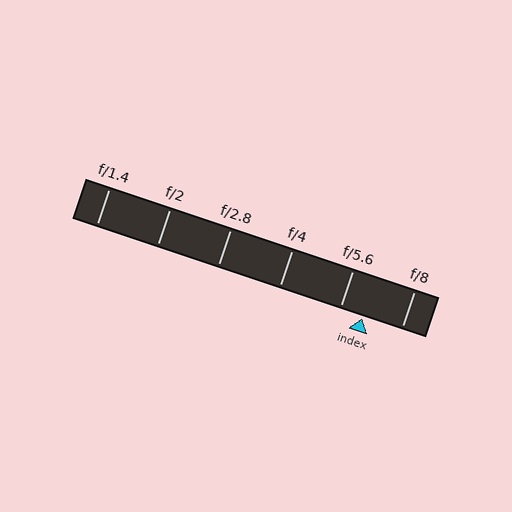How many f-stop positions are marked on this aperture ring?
There are 6 f-stop positions marked.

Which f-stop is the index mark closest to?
The index mark is closest to f/5.6.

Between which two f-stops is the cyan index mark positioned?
The index mark is between f/5.6 and f/8.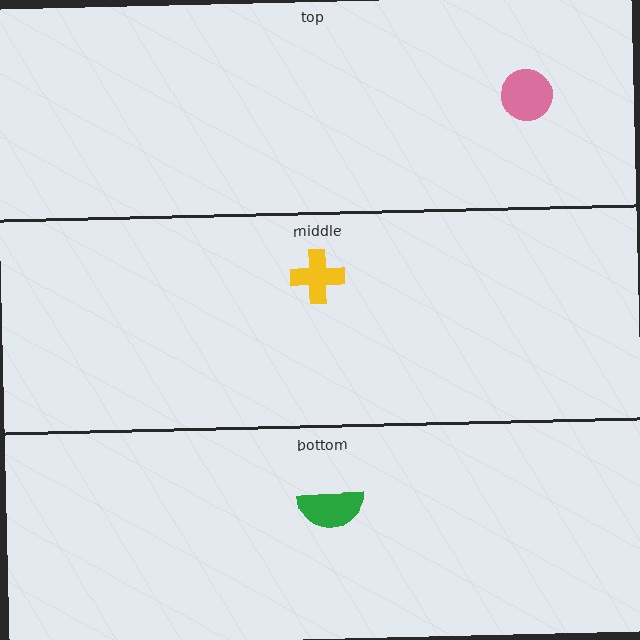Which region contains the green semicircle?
The bottom region.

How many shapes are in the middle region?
1.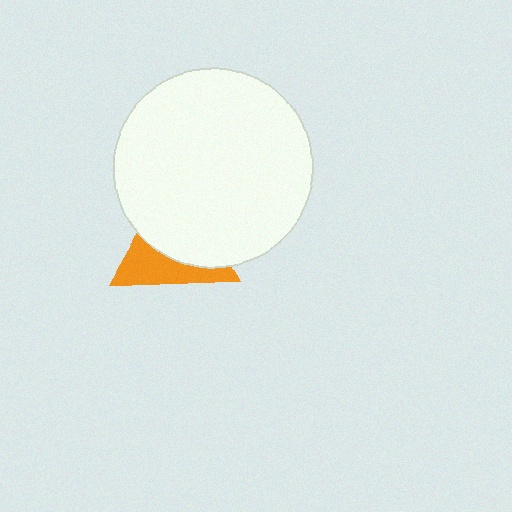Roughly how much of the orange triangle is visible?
A small part of it is visible (roughly 41%).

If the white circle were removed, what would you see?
You would see the complete orange triangle.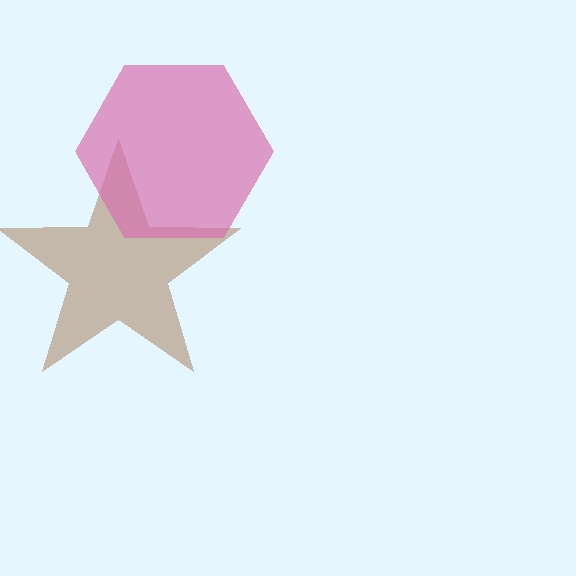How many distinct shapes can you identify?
There are 2 distinct shapes: a brown star, a pink hexagon.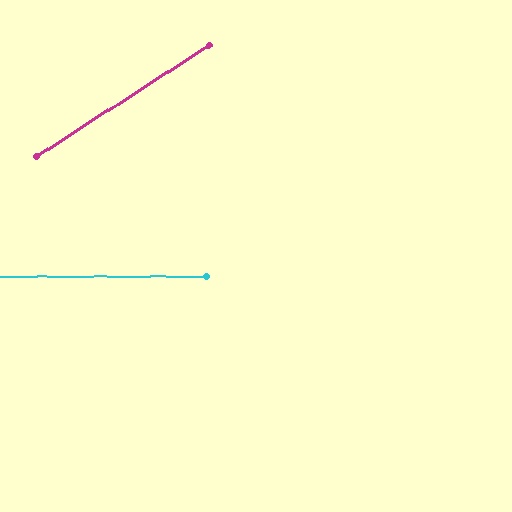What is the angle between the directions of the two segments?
Approximately 33 degrees.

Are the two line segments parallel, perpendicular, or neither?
Neither parallel nor perpendicular — they differ by about 33°.